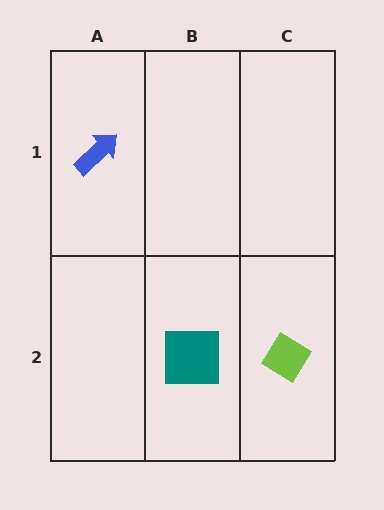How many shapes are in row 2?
2 shapes.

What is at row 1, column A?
A blue arrow.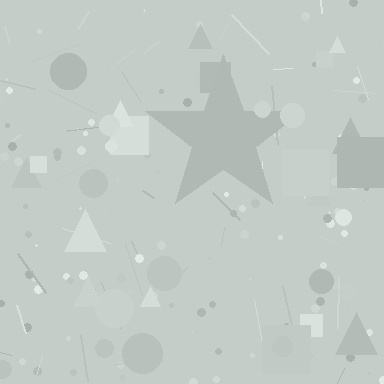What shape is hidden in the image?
A star is hidden in the image.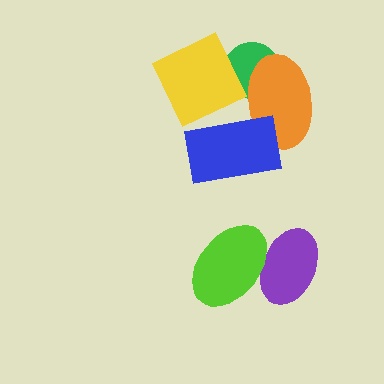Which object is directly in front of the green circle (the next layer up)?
The orange ellipse is directly in front of the green circle.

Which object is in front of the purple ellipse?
The lime ellipse is in front of the purple ellipse.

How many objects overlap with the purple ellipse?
1 object overlaps with the purple ellipse.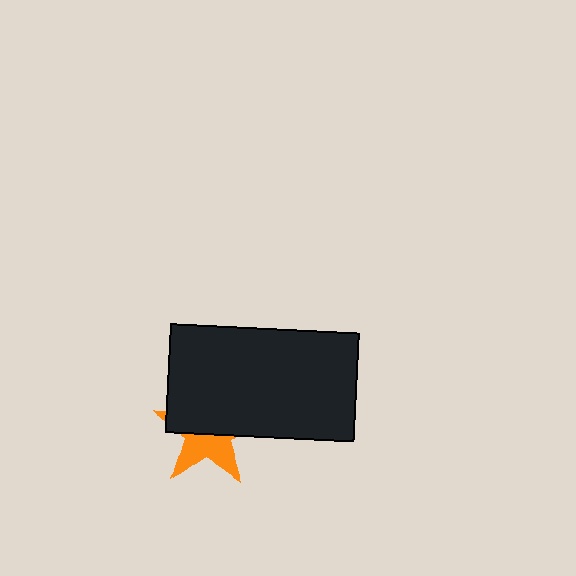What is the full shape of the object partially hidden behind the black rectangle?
The partially hidden object is an orange star.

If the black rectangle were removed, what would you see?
You would see the complete orange star.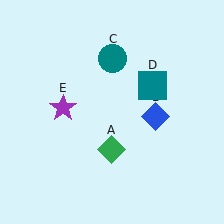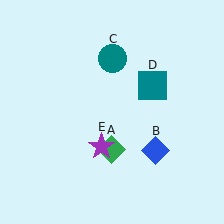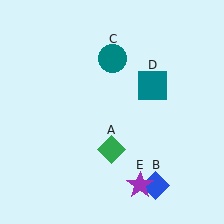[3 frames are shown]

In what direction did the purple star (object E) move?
The purple star (object E) moved down and to the right.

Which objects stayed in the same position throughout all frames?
Green diamond (object A) and teal circle (object C) and teal square (object D) remained stationary.